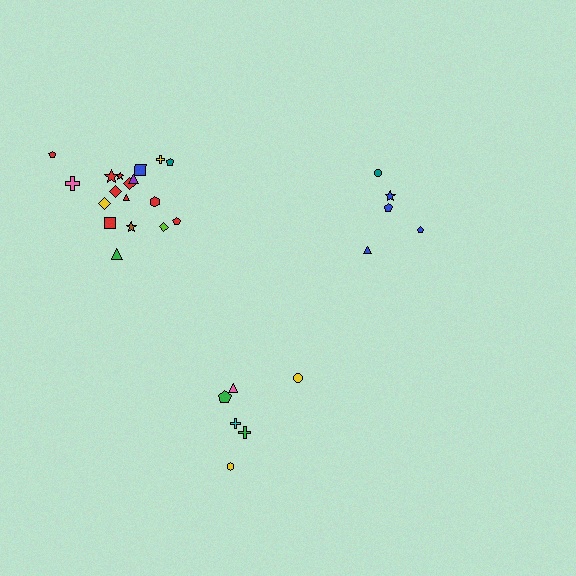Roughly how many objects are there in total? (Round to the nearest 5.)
Roughly 30 objects in total.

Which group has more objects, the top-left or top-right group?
The top-left group.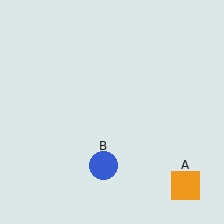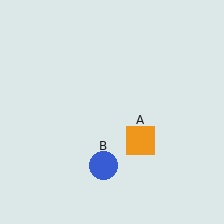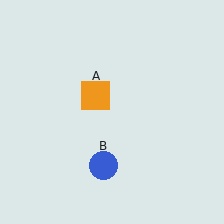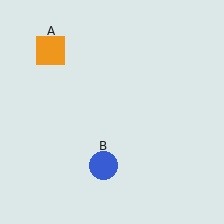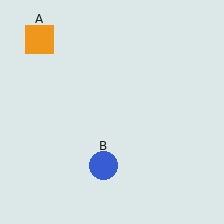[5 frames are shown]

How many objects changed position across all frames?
1 object changed position: orange square (object A).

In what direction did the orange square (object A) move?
The orange square (object A) moved up and to the left.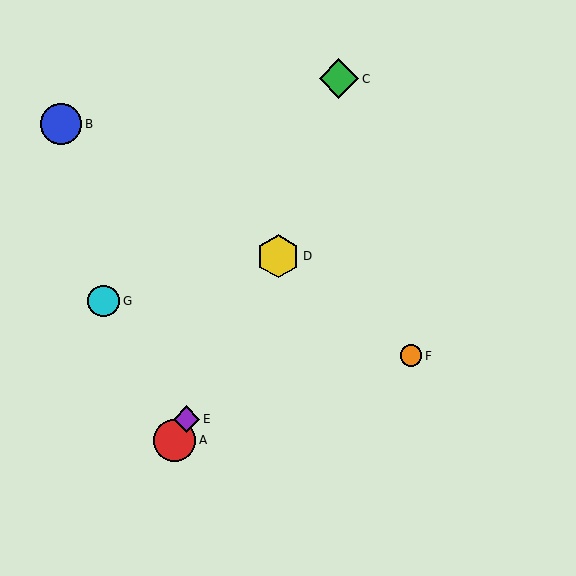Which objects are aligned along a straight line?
Objects A, D, E are aligned along a straight line.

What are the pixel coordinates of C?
Object C is at (339, 79).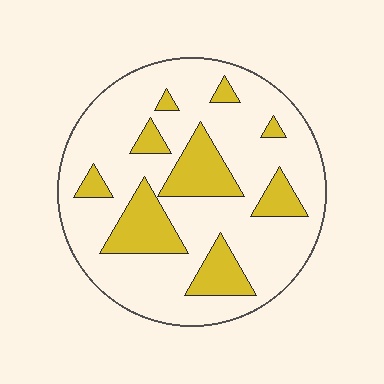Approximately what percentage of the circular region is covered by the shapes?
Approximately 25%.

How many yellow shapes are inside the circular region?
9.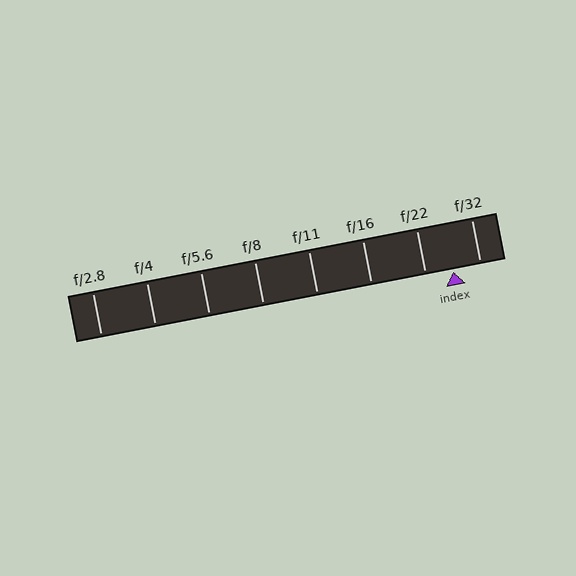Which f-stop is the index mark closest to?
The index mark is closest to f/32.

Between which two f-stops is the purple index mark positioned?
The index mark is between f/22 and f/32.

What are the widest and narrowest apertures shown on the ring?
The widest aperture shown is f/2.8 and the narrowest is f/32.